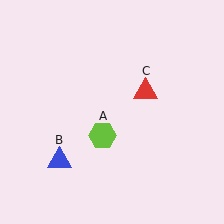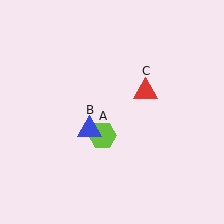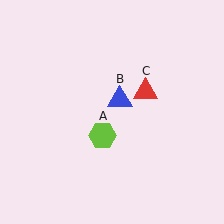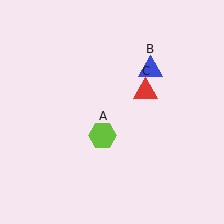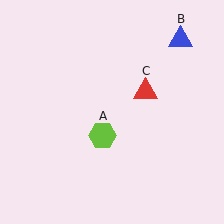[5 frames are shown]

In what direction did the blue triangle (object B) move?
The blue triangle (object B) moved up and to the right.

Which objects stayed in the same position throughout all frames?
Lime hexagon (object A) and red triangle (object C) remained stationary.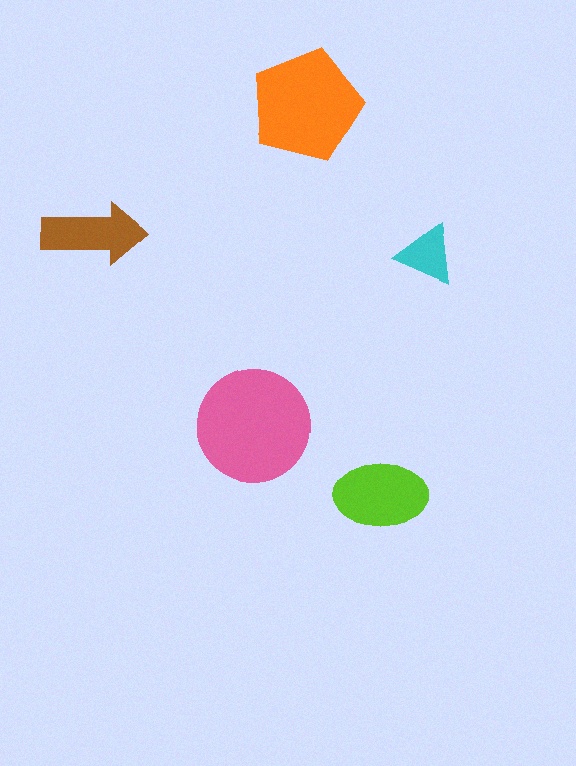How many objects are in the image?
There are 5 objects in the image.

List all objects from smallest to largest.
The cyan triangle, the brown arrow, the lime ellipse, the orange pentagon, the pink circle.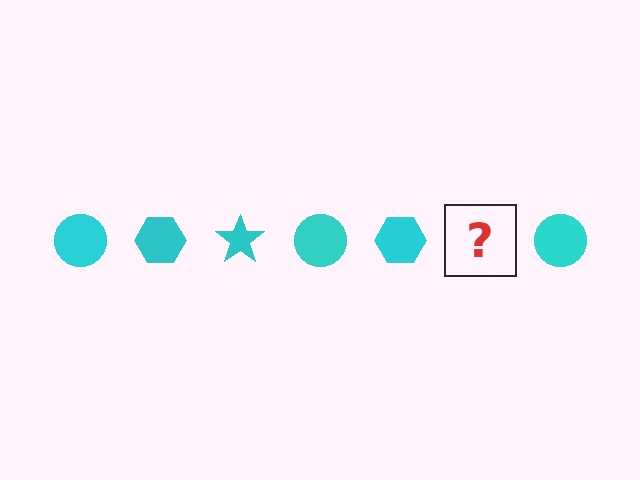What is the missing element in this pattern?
The missing element is a cyan star.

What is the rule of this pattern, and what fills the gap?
The rule is that the pattern cycles through circle, hexagon, star shapes in cyan. The gap should be filled with a cyan star.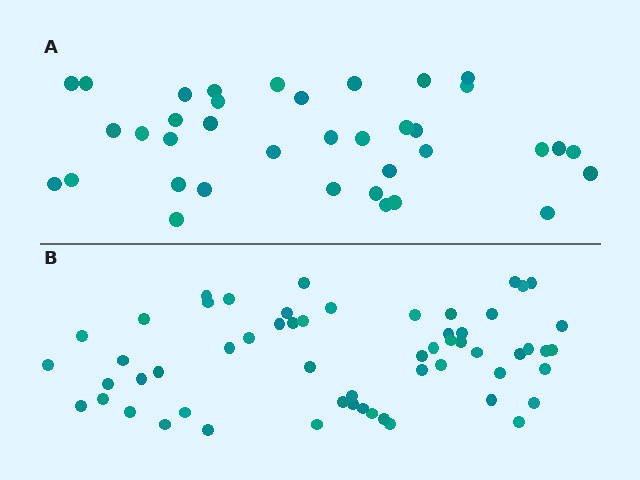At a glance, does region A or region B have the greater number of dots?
Region B (the bottom region) has more dots.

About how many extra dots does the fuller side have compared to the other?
Region B has approximately 20 more dots than region A.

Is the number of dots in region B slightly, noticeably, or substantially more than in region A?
Region B has substantially more. The ratio is roughly 1.6 to 1.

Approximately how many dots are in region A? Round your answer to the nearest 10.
About 40 dots. (The exact count is 37, which rounds to 40.)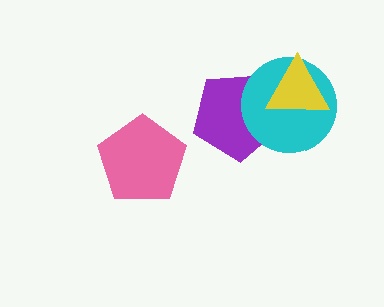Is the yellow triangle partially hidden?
No, no other shape covers it.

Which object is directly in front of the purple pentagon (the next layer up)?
The cyan circle is directly in front of the purple pentagon.